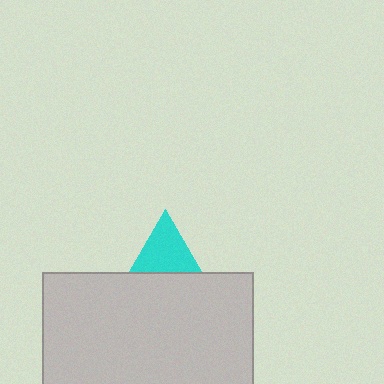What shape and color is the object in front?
The object in front is a light gray rectangle.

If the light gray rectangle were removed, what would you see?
You would see the complete cyan triangle.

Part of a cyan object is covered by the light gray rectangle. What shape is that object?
It is a triangle.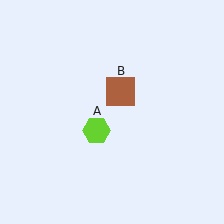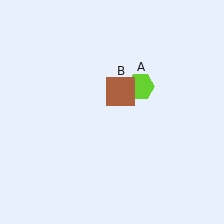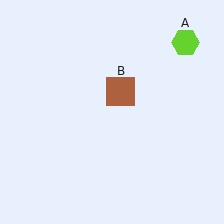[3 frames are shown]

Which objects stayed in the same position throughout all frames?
Brown square (object B) remained stationary.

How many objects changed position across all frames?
1 object changed position: lime hexagon (object A).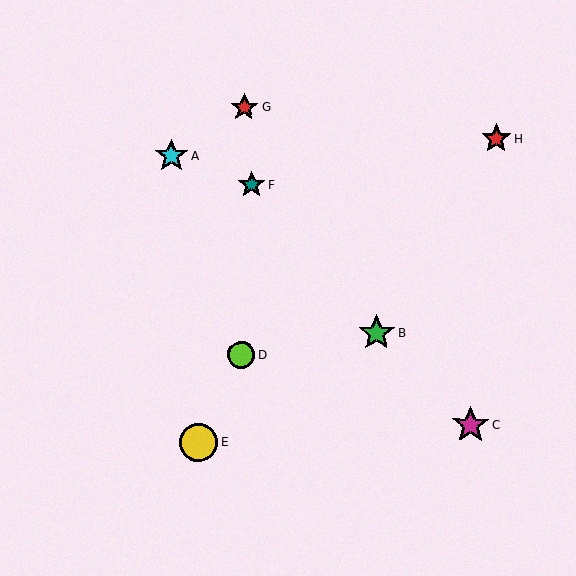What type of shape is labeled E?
Shape E is a yellow circle.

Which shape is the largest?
The magenta star (labeled C) is the largest.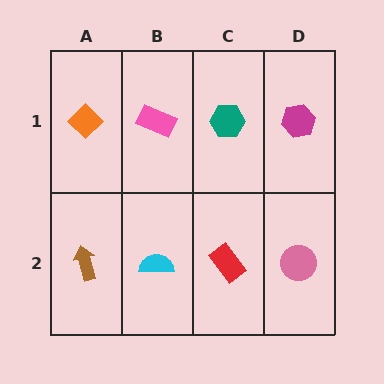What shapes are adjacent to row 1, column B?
A cyan semicircle (row 2, column B), an orange diamond (row 1, column A), a teal hexagon (row 1, column C).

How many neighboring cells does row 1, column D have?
2.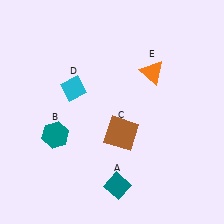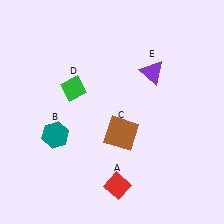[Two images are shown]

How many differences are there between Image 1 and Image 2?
There are 3 differences between the two images.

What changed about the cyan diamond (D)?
In Image 1, D is cyan. In Image 2, it changed to green.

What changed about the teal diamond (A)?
In Image 1, A is teal. In Image 2, it changed to red.